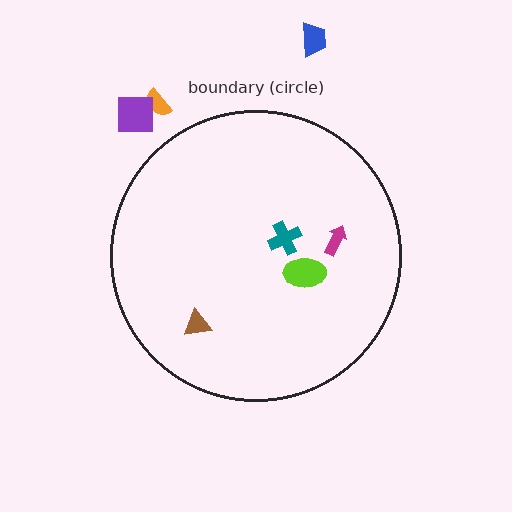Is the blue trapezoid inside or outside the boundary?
Outside.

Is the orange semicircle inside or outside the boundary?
Outside.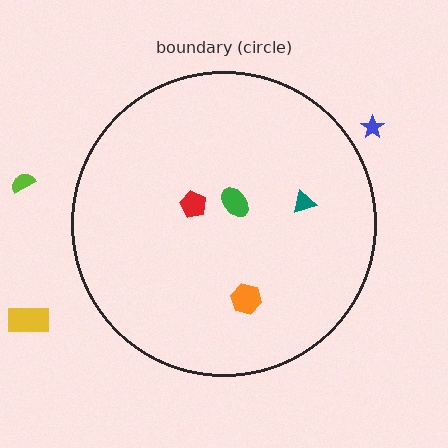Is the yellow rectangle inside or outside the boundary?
Outside.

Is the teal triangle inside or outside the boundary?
Inside.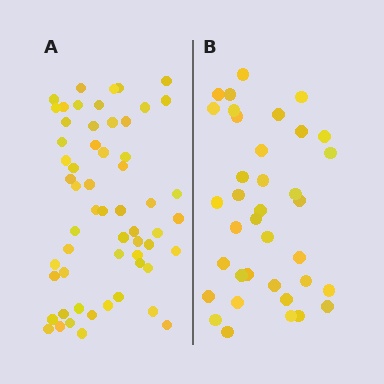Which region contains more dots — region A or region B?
Region A (the left region) has more dots.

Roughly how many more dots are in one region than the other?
Region A has approximately 20 more dots than region B.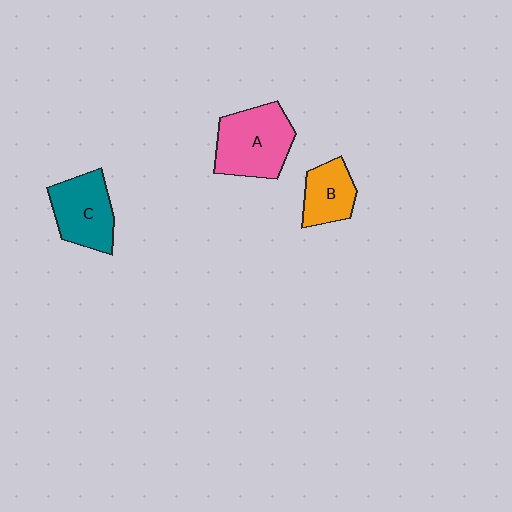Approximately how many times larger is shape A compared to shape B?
Approximately 1.7 times.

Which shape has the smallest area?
Shape B (orange).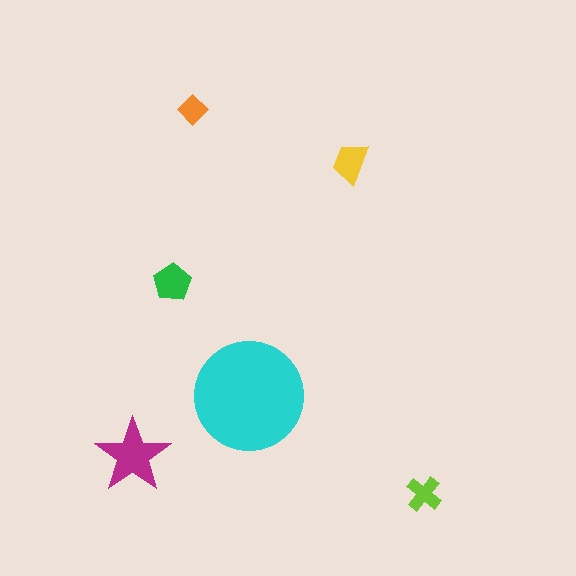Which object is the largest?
The cyan circle.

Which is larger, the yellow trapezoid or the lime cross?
The yellow trapezoid.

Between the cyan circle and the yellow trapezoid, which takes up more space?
The cyan circle.